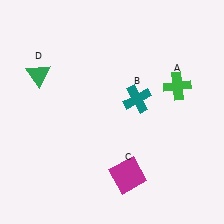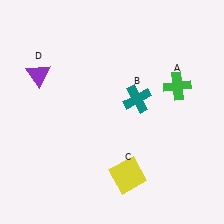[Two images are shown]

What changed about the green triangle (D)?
In Image 1, D is green. In Image 2, it changed to purple.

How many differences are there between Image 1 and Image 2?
There are 2 differences between the two images.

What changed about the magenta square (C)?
In Image 1, C is magenta. In Image 2, it changed to yellow.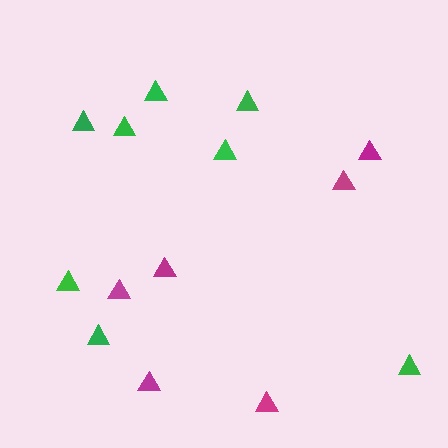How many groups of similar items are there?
There are 2 groups: one group of magenta triangles (6) and one group of green triangles (8).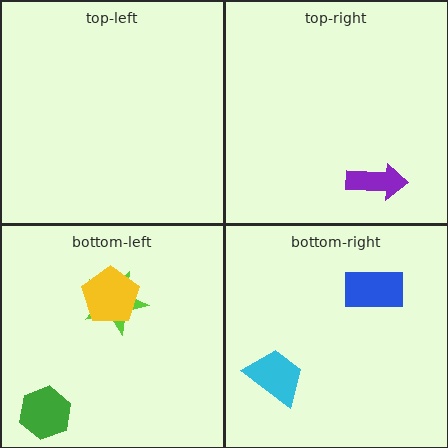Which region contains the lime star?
The bottom-left region.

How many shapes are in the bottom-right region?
2.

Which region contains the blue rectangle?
The bottom-right region.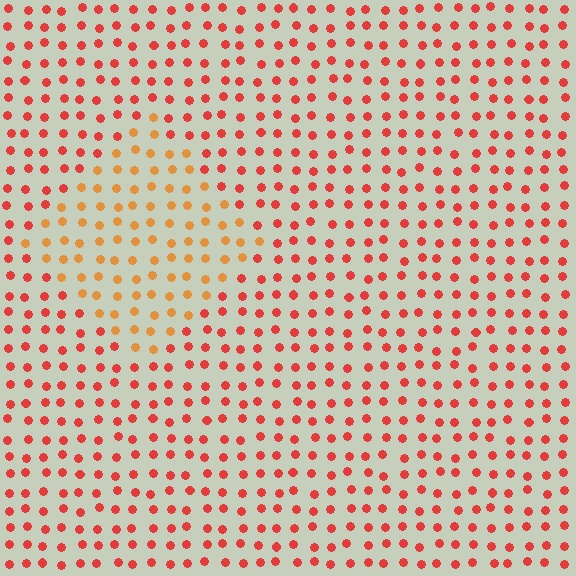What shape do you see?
I see a diamond.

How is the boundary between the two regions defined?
The boundary is defined purely by a slight shift in hue (about 31 degrees). Spacing, size, and orientation are identical on both sides.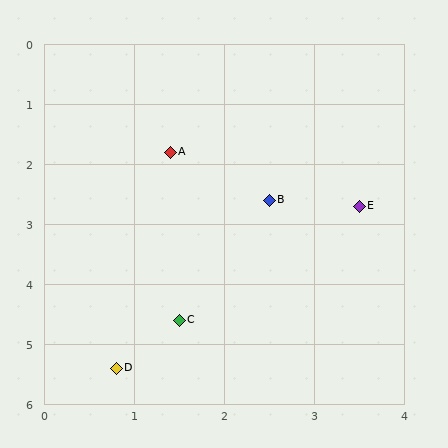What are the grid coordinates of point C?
Point C is at approximately (1.5, 4.6).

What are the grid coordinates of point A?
Point A is at approximately (1.4, 1.8).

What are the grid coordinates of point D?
Point D is at approximately (0.8, 5.4).